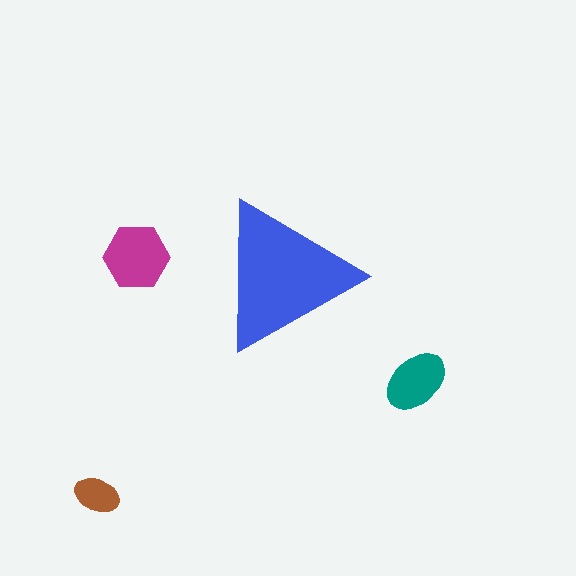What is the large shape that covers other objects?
A blue triangle.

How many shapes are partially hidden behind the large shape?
0 shapes are partially hidden.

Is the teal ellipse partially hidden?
No, the teal ellipse is fully visible.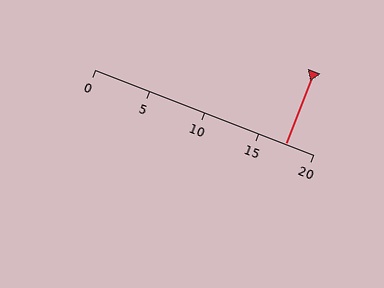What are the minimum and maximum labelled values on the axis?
The axis runs from 0 to 20.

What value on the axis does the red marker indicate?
The marker indicates approximately 17.5.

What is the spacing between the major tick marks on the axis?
The major ticks are spaced 5 apart.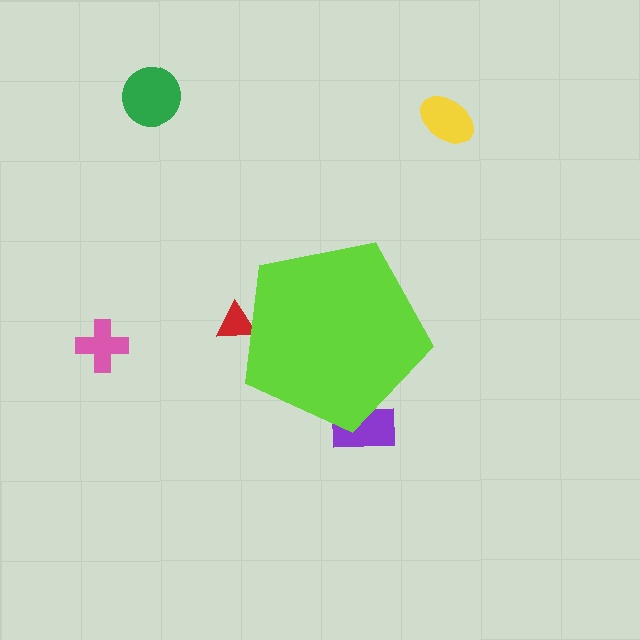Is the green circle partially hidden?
No, the green circle is fully visible.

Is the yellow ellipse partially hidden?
No, the yellow ellipse is fully visible.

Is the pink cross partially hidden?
No, the pink cross is fully visible.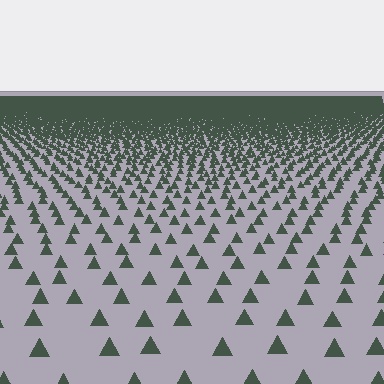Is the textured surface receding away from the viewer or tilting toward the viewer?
The surface is receding away from the viewer. Texture elements get smaller and denser toward the top.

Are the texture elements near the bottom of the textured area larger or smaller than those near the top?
Larger. Near the bottom, elements are closer to the viewer and appear at a bigger on-screen size.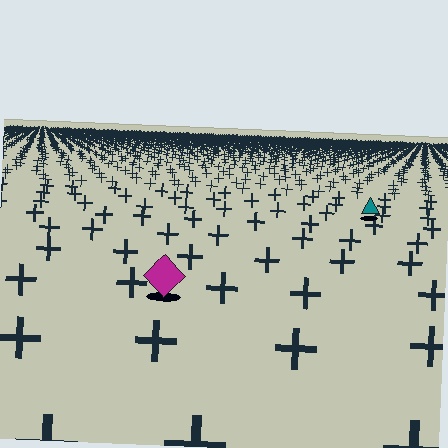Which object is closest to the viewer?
The magenta diamond is closest. The texture marks near it are larger and more spread out.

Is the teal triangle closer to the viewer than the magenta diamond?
No. The magenta diamond is closer — you can tell from the texture gradient: the ground texture is coarser near it.